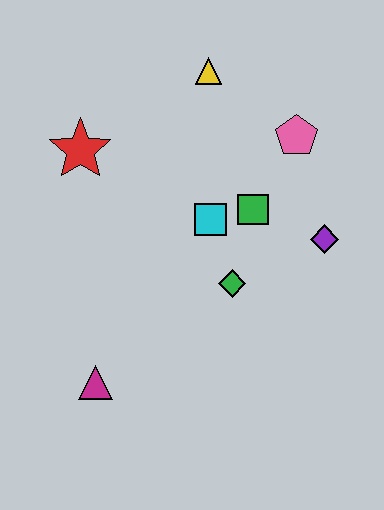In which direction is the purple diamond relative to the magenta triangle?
The purple diamond is to the right of the magenta triangle.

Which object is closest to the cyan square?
The green square is closest to the cyan square.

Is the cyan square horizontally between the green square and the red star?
Yes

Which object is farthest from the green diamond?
The yellow triangle is farthest from the green diamond.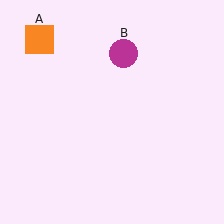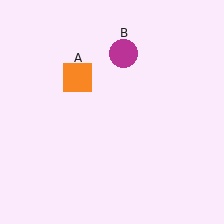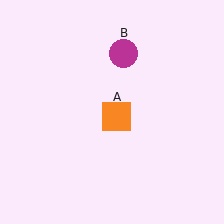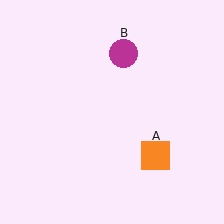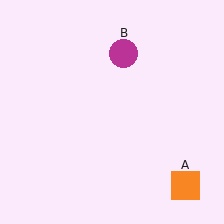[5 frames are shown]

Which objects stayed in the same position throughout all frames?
Magenta circle (object B) remained stationary.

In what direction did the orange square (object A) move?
The orange square (object A) moved down and to the right.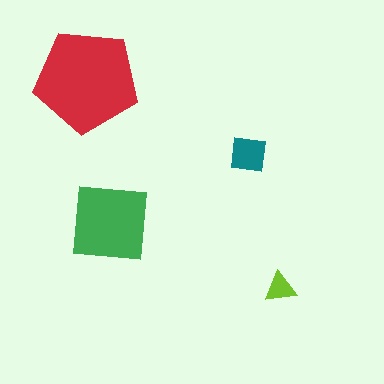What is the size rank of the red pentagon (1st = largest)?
1st.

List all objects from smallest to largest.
The lime triangle, the teal square, the green square, the red pentagon.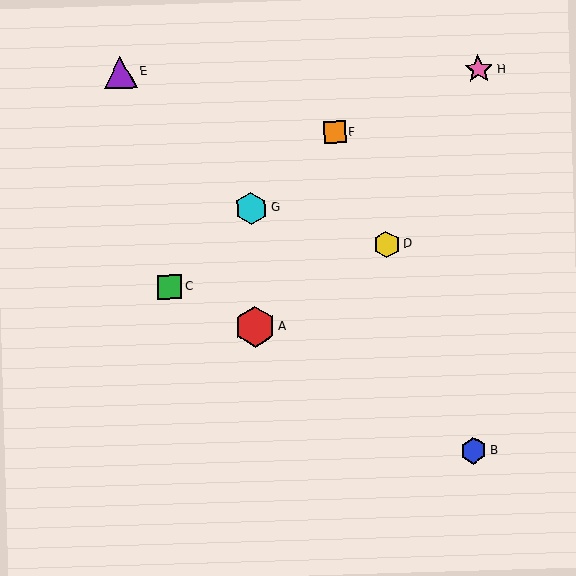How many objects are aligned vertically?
2 objects (A, G) are aligned vertically.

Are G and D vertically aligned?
No, G is at x≈251 and D is at x≈387.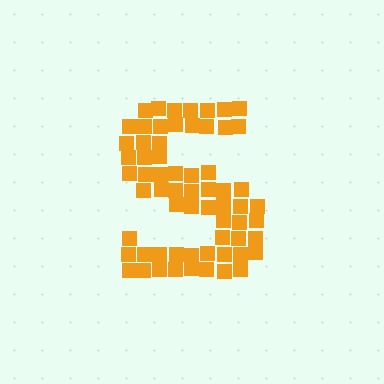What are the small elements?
The small elements are squares.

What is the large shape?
The large shape is the letter S.